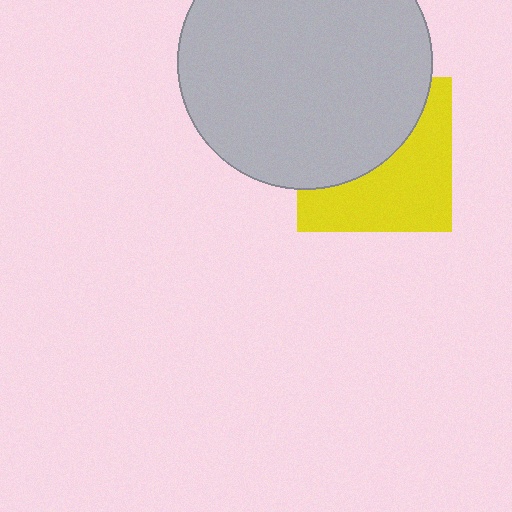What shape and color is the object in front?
The object in front is a light gray circle.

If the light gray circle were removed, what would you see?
You would see the complete yellow square.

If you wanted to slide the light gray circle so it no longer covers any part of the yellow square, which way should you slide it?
Slide it up — that is the most direct way to separate the two shapes.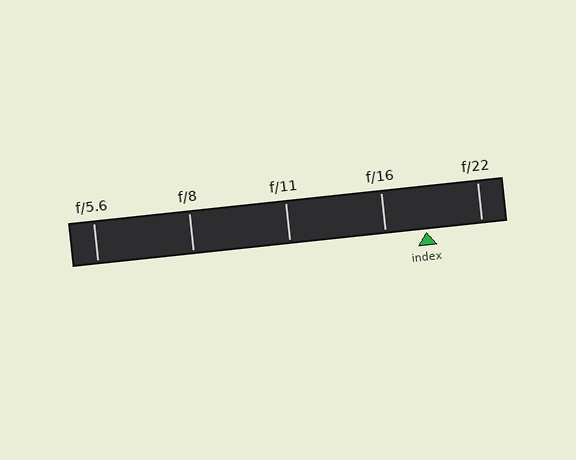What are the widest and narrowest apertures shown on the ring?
The widest aperture shown is f/5.6 and the narrowest is f/22.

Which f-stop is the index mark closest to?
The index mark is closest to f/16.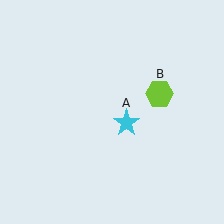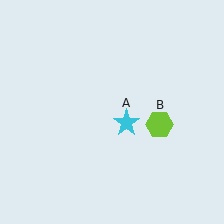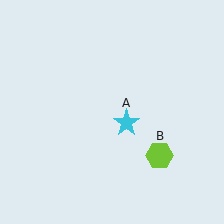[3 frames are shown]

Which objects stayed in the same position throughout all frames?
Cyan star (object A) remained stationary.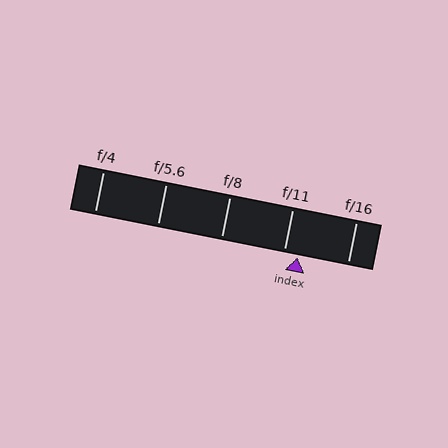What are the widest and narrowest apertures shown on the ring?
The widest aperture shown is f/4 and the narrowest is f/16.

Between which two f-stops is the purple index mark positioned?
The index mark is between f/11 and f/16.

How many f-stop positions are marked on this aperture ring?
There are 5 f-stop positions marked.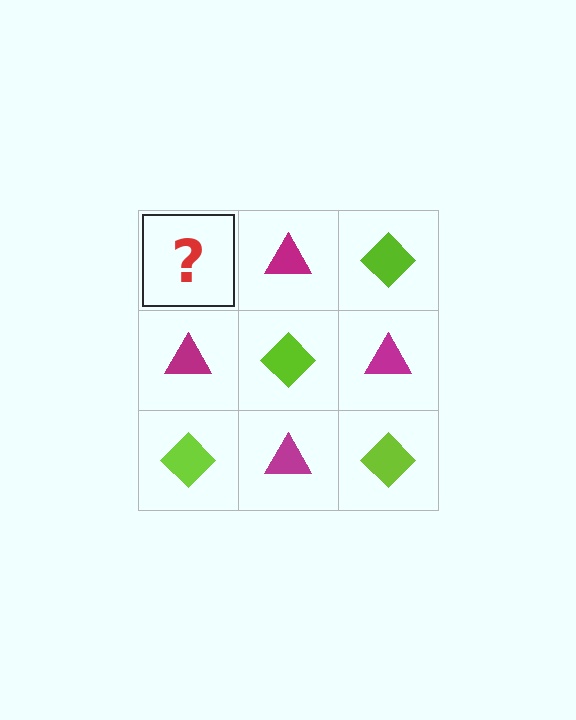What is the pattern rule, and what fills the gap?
The rule is that it alternates lime diamond and magenta triangle in a checkerboard pattern. The gap should be filled with a lime diamond.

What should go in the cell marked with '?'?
The missing cell should contain a lime diamond.